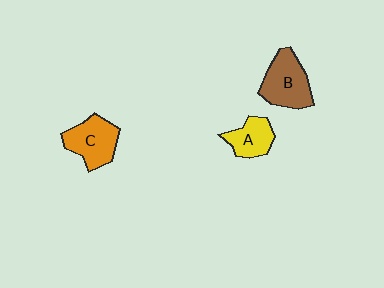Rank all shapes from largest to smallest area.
From largest to smallest: B (brown), C (orange), A (yellow).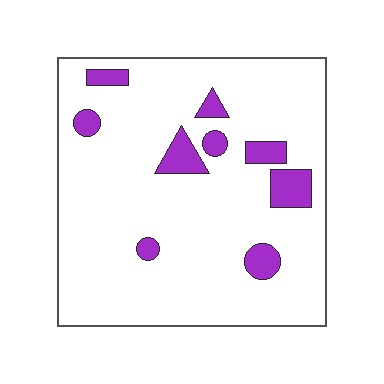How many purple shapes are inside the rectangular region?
9.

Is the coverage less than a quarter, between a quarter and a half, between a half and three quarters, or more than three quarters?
Less than a quarter.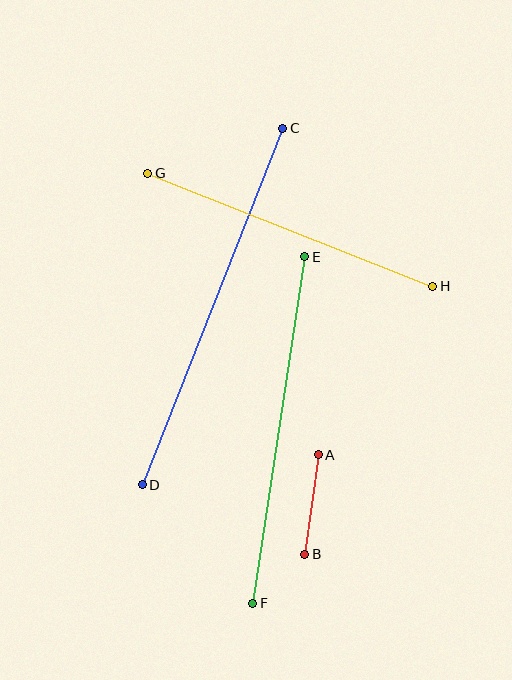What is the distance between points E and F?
The distance is approximately 350 pixels.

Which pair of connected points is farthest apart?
Points C and D are farthest apart.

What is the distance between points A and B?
The distance is approximately 100 pixels.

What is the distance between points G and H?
The distance is approximately 307 pixels.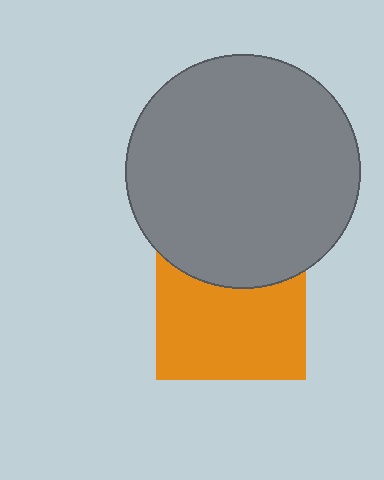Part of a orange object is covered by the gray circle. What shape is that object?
It is a square.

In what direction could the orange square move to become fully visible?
The orange square could move down. That would shift it out from behind the gray circle entirely.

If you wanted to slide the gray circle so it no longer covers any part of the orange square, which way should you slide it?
Slide it up — that is the most direct way to separate the two shapes.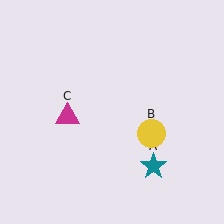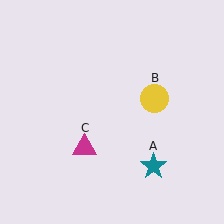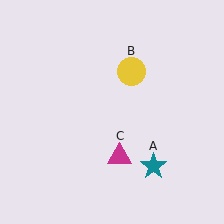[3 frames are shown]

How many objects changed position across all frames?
2 objects changed position: yellow circle (object B), magenta triangle (object C).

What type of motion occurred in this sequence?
The yellow circle (object B), magenta triangle (object C) rotated counterclockwise around the center of the scene.